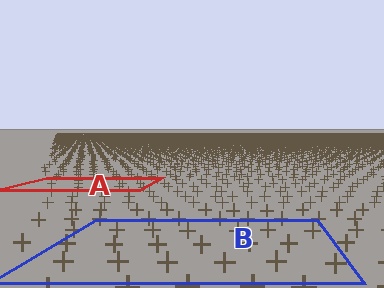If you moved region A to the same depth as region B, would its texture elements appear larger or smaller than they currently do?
They would appear larger. At a closer depth, the same texture elements are projected at a bigger on-screen size.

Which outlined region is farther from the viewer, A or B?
Region A is farther from the viewer — the texture elements inside it appear smaller and more densely packed.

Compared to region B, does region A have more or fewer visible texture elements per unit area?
Region A has more texture elements per unit area — they are packed more densely because it is farther away.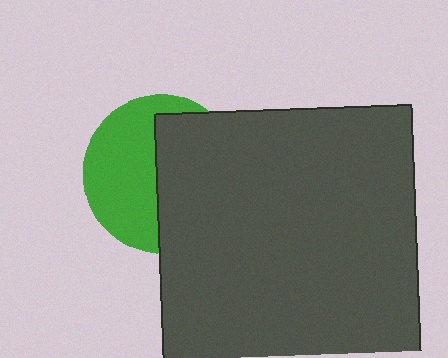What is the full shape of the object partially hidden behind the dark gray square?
The partially hidden object is a green circle.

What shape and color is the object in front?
The object in front is a dark gray square.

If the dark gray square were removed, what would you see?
You would see the complete green circle.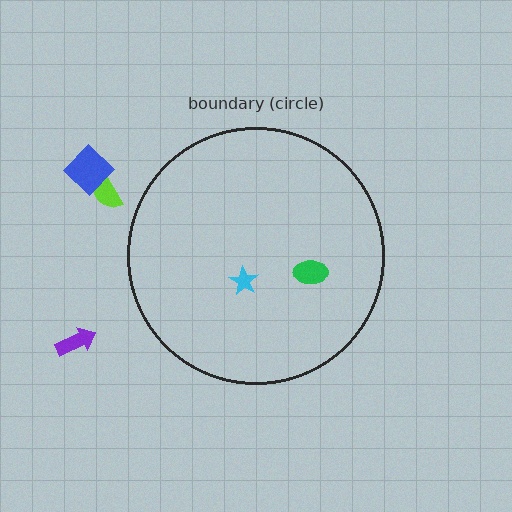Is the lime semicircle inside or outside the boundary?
Outside.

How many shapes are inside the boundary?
2 inside, 3 outside.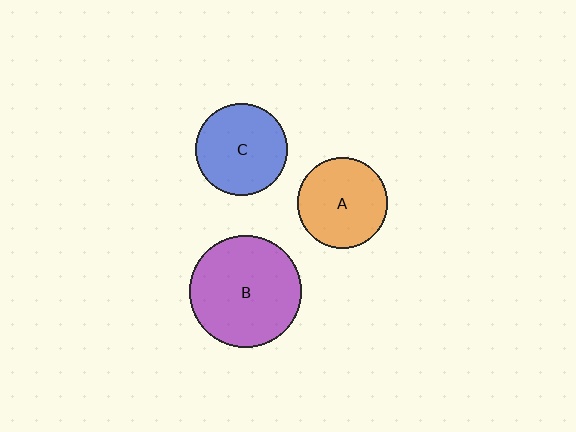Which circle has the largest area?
Circle B (purple).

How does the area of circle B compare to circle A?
Approximately 1.5 times.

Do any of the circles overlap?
No, none of the circles overlap.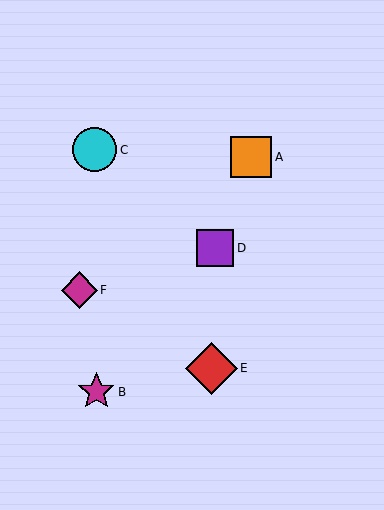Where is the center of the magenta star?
The center of the magenta star is at (96, 392).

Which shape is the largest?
The red diamond (labeled E) is the largest.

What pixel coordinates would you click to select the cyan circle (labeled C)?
Click at (95, 150) to select the cyan circle C.